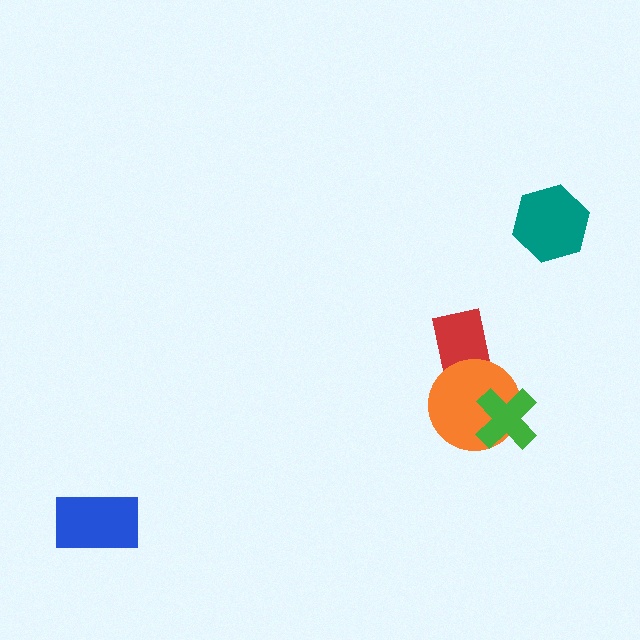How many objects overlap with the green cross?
1 object overlaps with the green cross.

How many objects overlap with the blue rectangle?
0 objects overlap with the blue rectangle.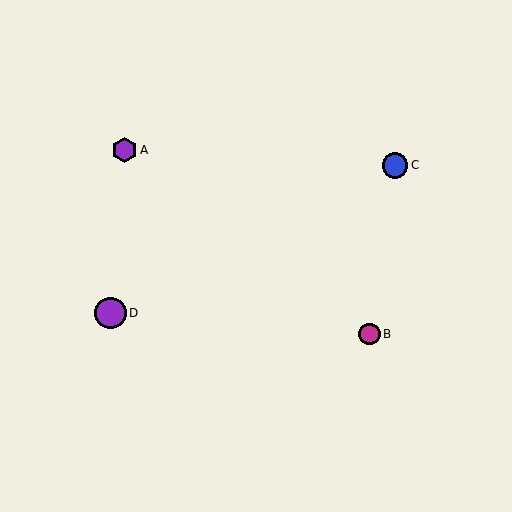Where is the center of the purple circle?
The center of the purple circle is at (110, 313).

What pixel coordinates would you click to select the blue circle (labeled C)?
Click at (395, 165) to select the blue circle C.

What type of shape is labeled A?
Shape A is a purple hexagon.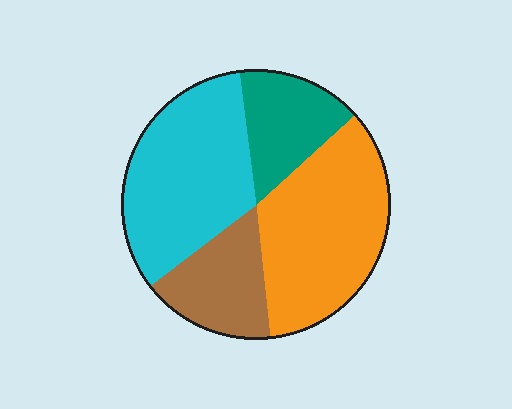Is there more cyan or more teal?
Cyan.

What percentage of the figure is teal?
Teal takes up about one sixth (1/6) of the figure.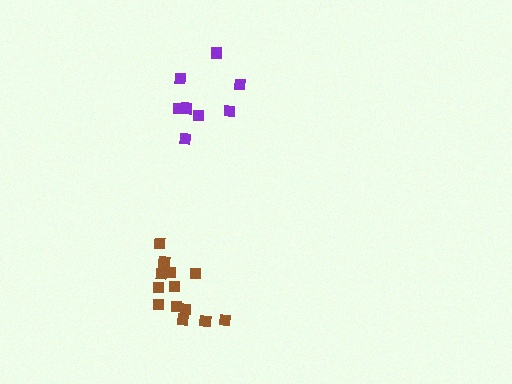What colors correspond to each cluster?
The clusters are colored: brown, purple.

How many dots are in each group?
Group 1: 13 dots, Group 2: 8 dots (21 total).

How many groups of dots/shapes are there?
There are 2 groups.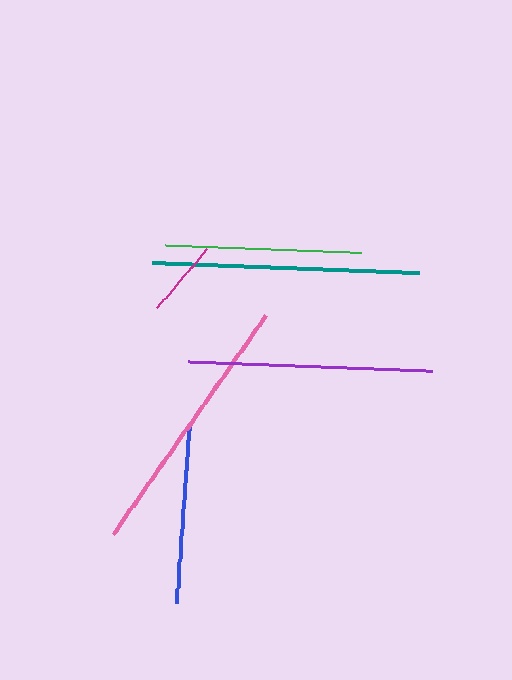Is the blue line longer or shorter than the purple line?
The purple line is longer than the blue line.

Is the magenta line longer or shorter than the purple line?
The purple line is longer than the magenta line.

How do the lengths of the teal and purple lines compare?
The teal and purple lines are approximately the same length.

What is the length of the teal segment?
The teal segment is approximately 267 pixels long.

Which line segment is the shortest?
The magenta line is the shortest at approximately 78 pixels.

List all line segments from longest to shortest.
From longest to shortest: teal, pink, purple, green, blue, magenta.